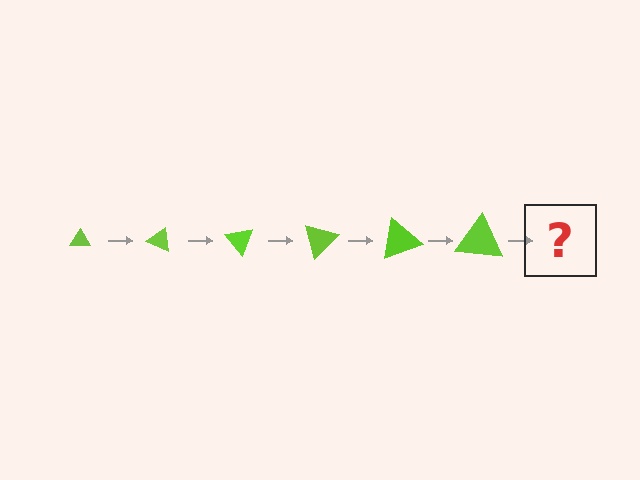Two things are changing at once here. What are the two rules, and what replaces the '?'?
The two rules are that the triangle grows larger each step and it rotates 25 degrees each step. The '?' should be a triangle, larger than the previous one and rotated 150 degrees from the start.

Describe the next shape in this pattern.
It should be a triangle, larger than the previous one and rotated 150 degrees from the start.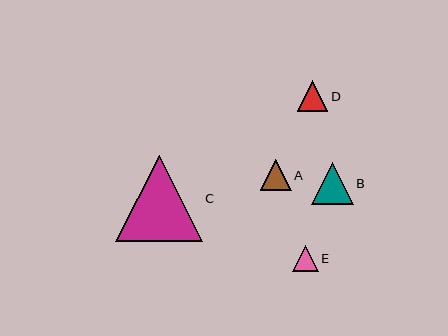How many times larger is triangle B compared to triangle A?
Triangle B is approximately 1.4 times the size of triangle A.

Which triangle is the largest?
Triangle C is the largest with a size of approximately 86 pixels.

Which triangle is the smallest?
Triangle E is the smallest with a size of approximately 26 pixels.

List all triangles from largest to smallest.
From largest to smallest: C, B, A, D, E.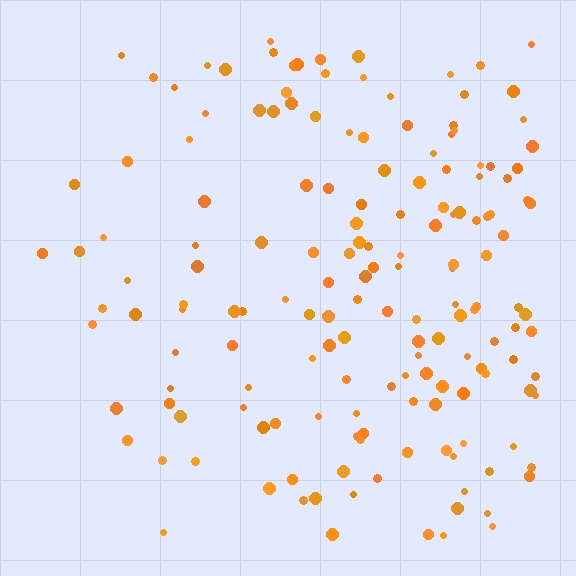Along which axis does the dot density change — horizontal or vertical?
Horizontal.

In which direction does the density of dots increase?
From left to right, with the right side densest.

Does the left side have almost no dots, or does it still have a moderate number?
Still a moderate number, just noticeably fewer than the right.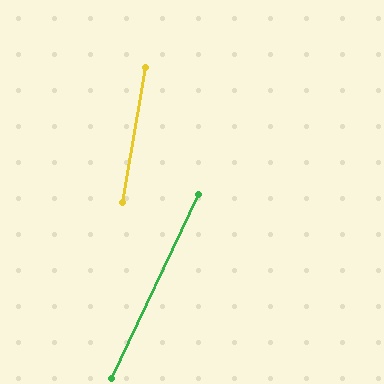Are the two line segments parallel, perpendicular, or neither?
Neither parallel nor perpendicular — they differ by about 15°.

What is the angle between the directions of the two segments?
Approximately 15 degrees.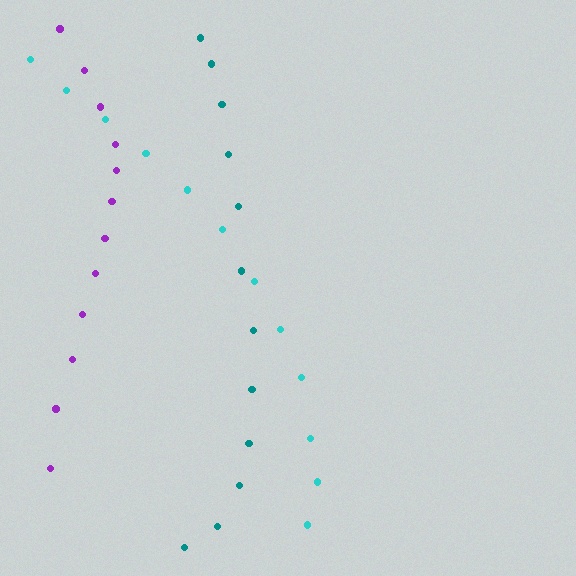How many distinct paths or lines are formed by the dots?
There are 3 distinct paths.